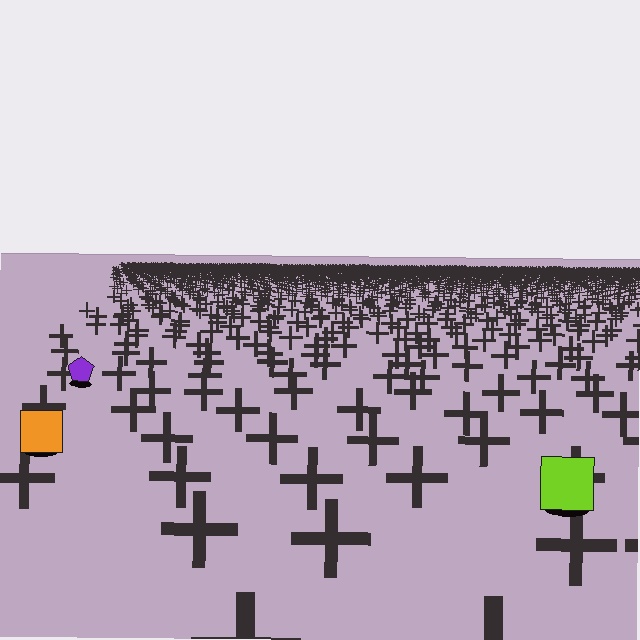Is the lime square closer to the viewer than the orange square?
Yes. The lime square is closer — you can tell from the texture gradient: the ground texture is coarser near it.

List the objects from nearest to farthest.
From nearest to farthest: the lime square, the orange square, the purple pentagon.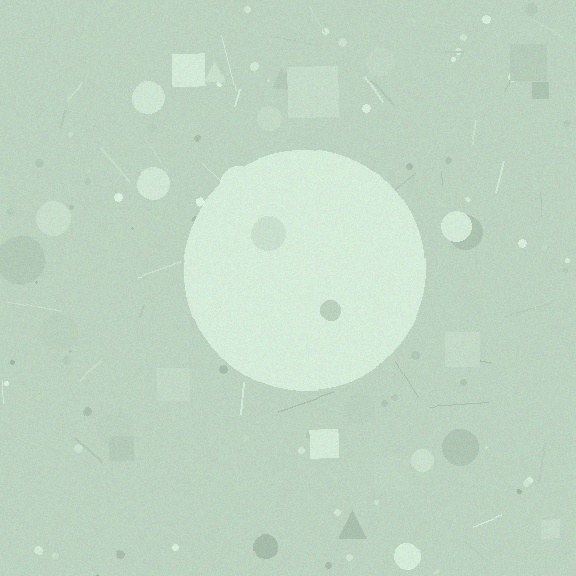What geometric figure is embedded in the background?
A circle is embedded in the background.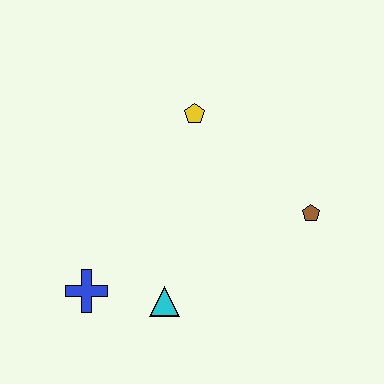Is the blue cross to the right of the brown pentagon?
No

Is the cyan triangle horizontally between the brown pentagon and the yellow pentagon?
No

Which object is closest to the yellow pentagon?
The brown pentagon is closest to the yellow pentagon.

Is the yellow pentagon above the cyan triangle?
Yes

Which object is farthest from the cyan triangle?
The yellow pentagon is farthest from the cyan triangle.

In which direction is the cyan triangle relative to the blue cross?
The cyan triangle is to the right of the blue cross.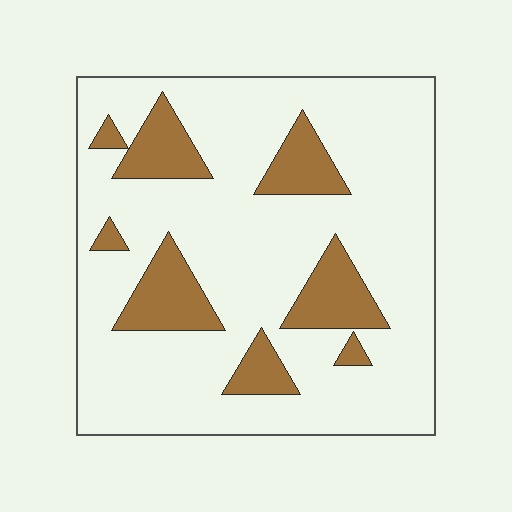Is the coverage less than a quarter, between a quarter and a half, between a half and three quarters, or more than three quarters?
Less than a quarter.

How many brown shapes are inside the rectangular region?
8.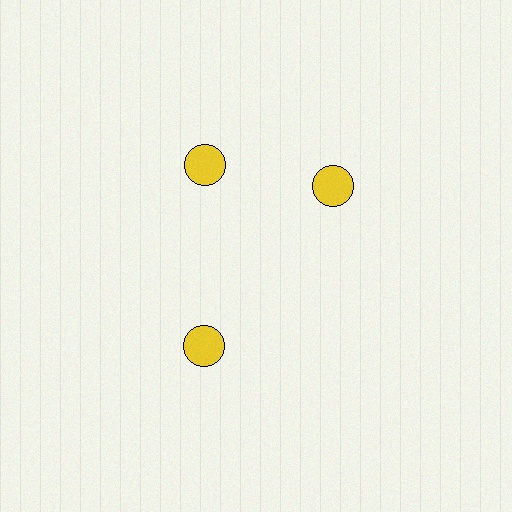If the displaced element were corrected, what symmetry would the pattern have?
It would have 3-fold rotational symmetry — the pattern would map onto itself every 120 degrees.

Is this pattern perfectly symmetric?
No. The 3 yellow circles are arranged in a ring, but one element near the 3 o'clock position is rotated out of alignment along the ring, breaking the 3-fold rotational symmetry.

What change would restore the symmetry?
The symmetry would be restored by rotating it back into even spacing with its neighbors so that all 3 circles sit at equal angles and equal distance from the center.